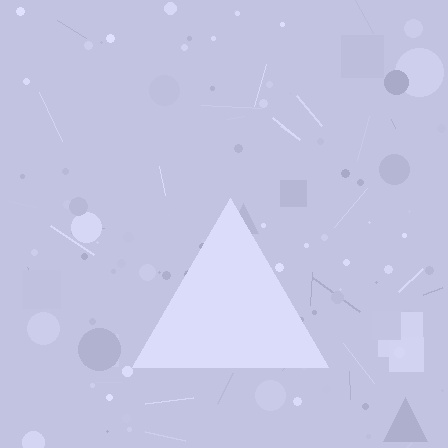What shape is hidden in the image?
A triangle is hidden in the image.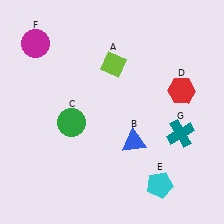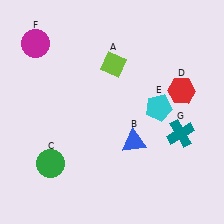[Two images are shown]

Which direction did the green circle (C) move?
The green circle (C) moved down.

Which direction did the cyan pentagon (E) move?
The cyan pentagon (E) moved up.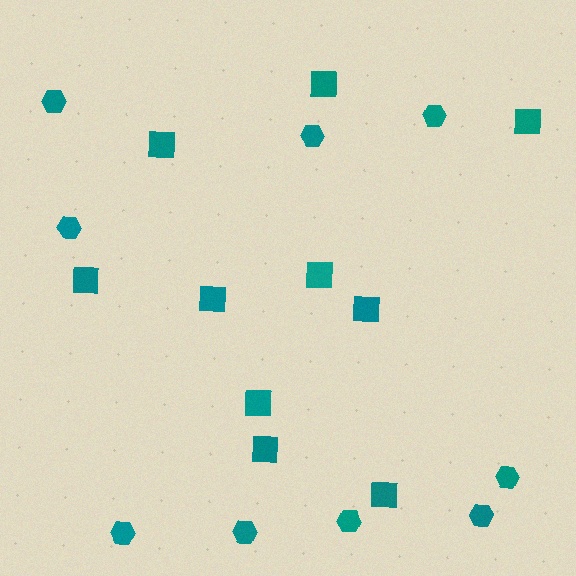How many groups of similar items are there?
There are 2 groups: one group of squares (10) and one group of hexagons (9).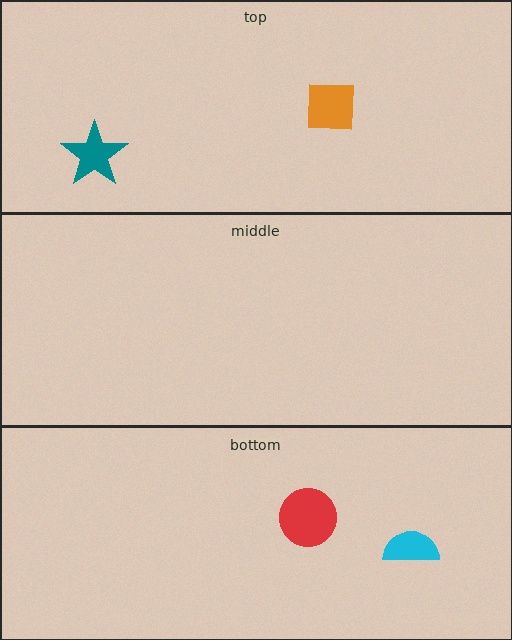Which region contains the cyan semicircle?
The bottom region.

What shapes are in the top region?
The orange square, the teal star.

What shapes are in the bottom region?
The cyan semicircle, the red circle.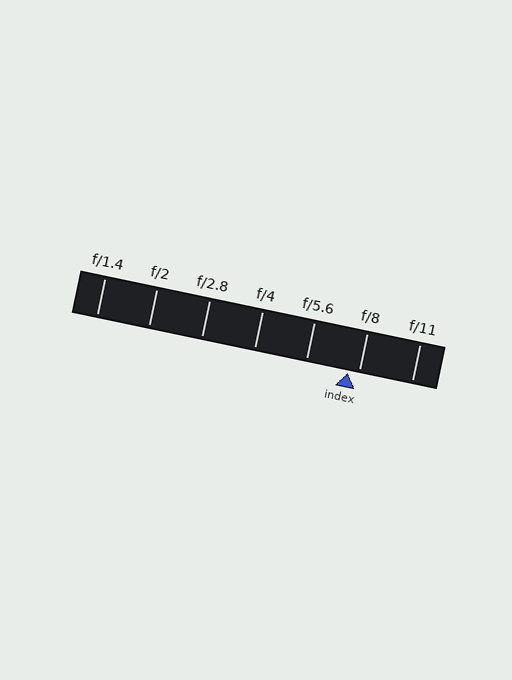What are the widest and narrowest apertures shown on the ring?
The widest aperture shown is f/1.4 and the narrowest is f/11.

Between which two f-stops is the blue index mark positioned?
The index mark is between f/5.6 and f/8.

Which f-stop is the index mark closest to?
The index mark is closest to f/8.